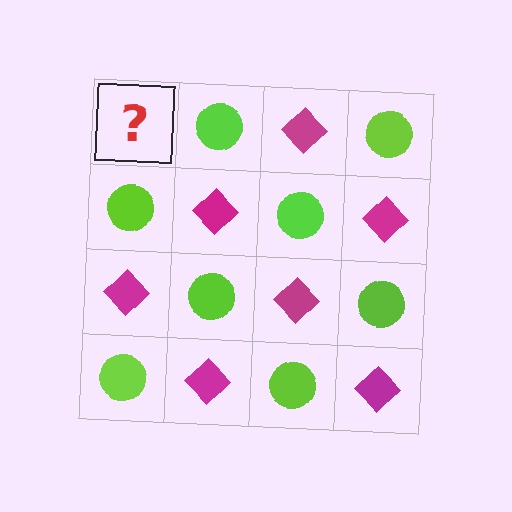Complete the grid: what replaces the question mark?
The question mark should be replaced with a magenta diamond.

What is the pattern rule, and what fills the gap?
The rule is that it alternates magenta diamond and lime circle in a checkerboard pattern. The gap should be filled with a magenta diamond.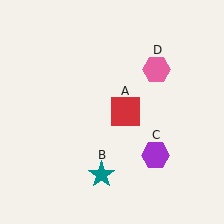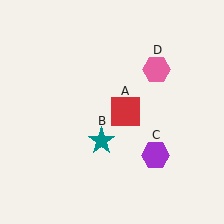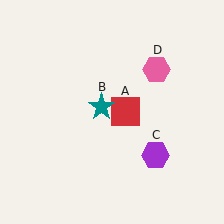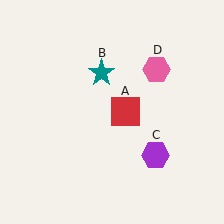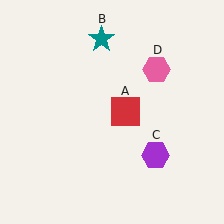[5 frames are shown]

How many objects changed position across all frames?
1 object changed position: teal star (object B).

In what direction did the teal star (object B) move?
The teal star (object B) moved up.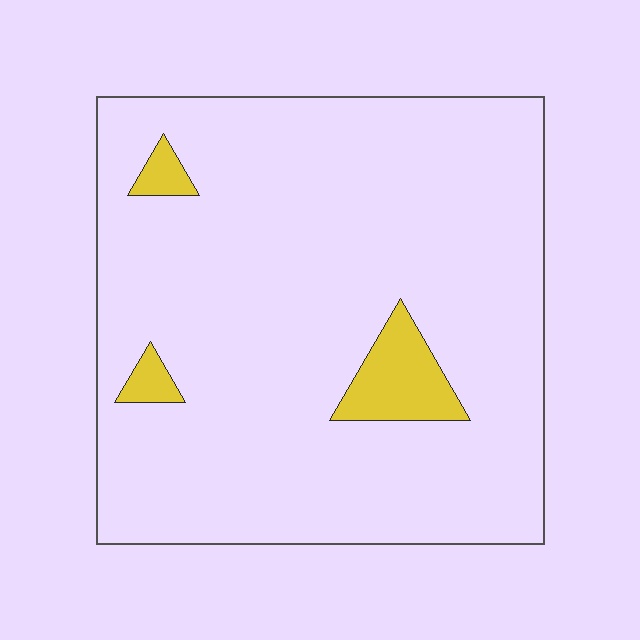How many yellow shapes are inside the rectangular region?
3.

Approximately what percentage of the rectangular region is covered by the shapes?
Approximately 5%.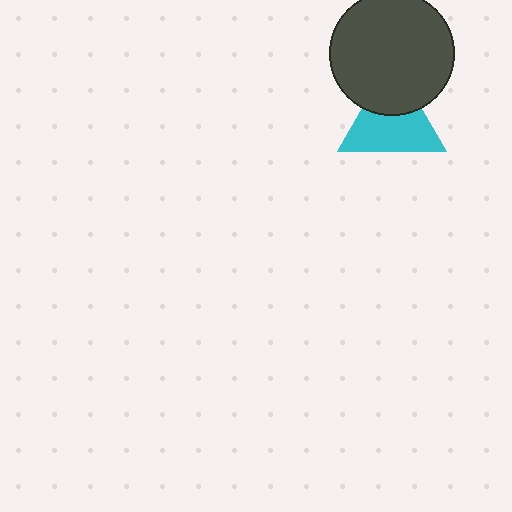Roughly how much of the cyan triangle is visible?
About half of it is visible (roughly 64%).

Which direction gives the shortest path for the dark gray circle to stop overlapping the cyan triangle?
Moving up gives the shortest separation.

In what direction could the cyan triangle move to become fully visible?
The cyan triangle could move down. That would shift it out from behind the dark gray circle entirely.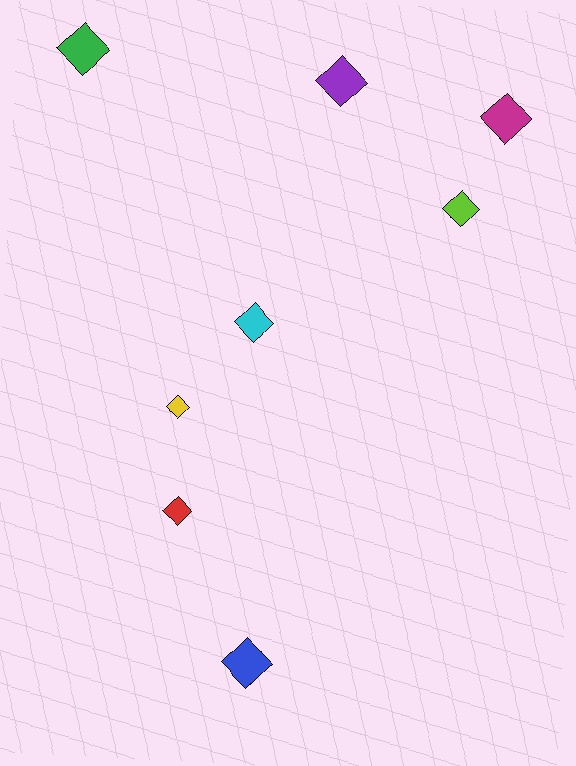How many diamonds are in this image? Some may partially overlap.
There are 8 diamonds.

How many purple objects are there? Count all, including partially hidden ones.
There is 1 purple object.